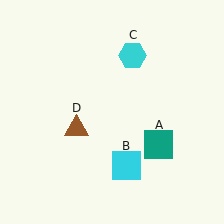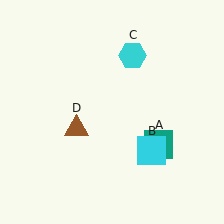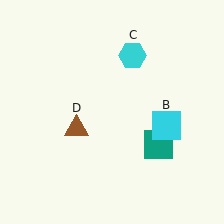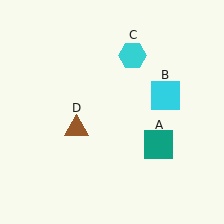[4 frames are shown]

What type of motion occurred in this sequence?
The cyan square (object B) rotated counterclockwise around the center of the scene.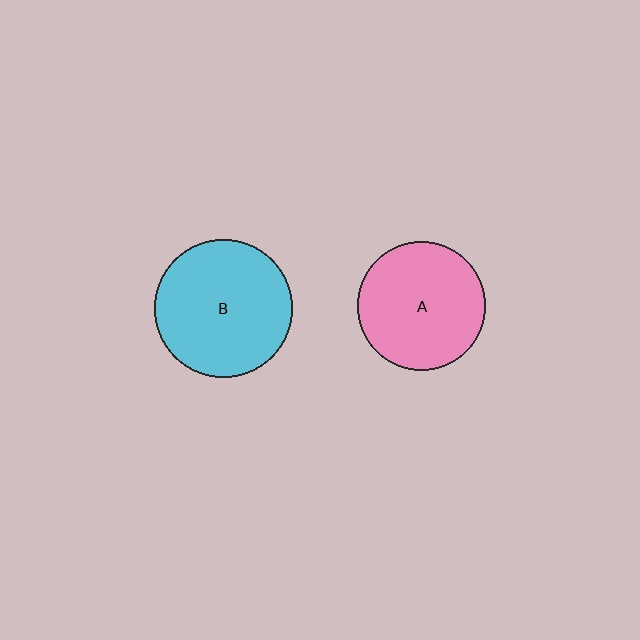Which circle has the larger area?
Circle B (cyan).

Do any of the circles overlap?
No, none of the circles overlap.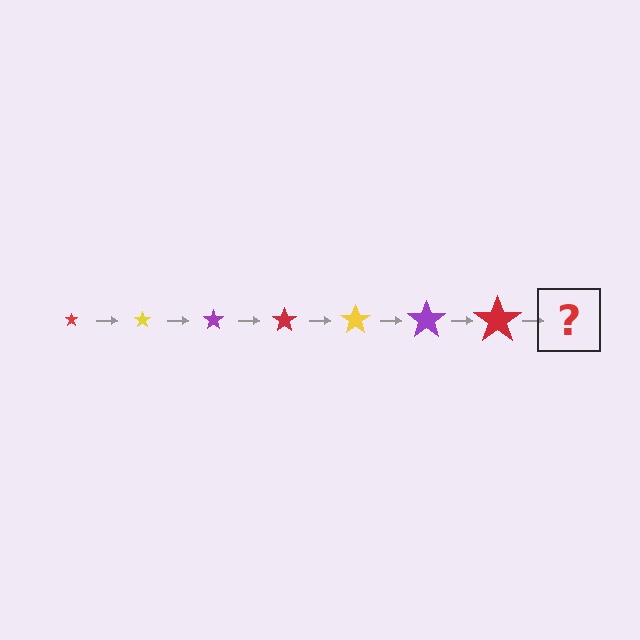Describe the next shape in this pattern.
It should be a yellow star, larger than the previous one.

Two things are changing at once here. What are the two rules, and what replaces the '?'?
The two rules are that the star grows larger each step and the color cycles through red, yellow, and purple. The '?' should be a yellow star, larger than the previous one.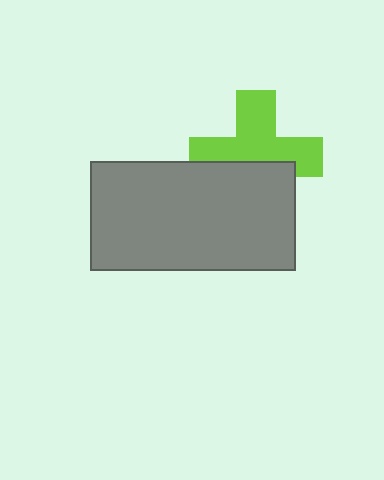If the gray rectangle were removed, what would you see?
You would see the complete lime cross.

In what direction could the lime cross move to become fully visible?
The lime cross could move up. That would shift it out from behind the gray rectangle entirely.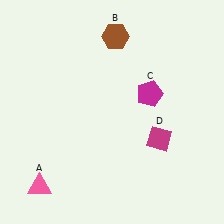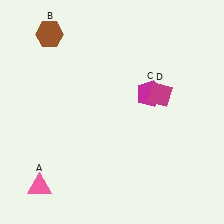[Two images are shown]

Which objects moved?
The objects that moved are: the brown hexagon (B), the magenta diamond (D).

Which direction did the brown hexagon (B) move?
The brown hexagon (B) moved left.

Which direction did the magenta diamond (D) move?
The magenta diamond (D) moved up.